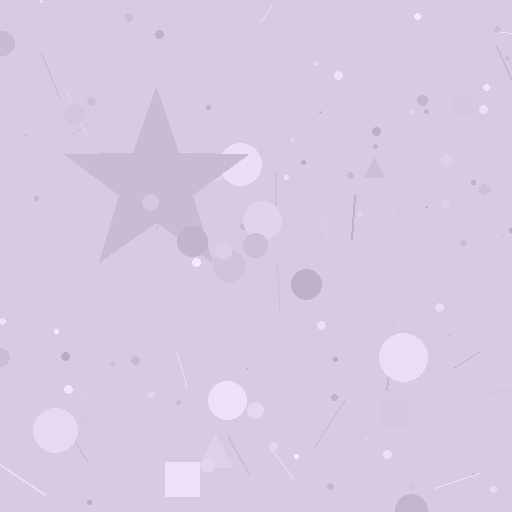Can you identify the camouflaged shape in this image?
The camouflaged shape is a star.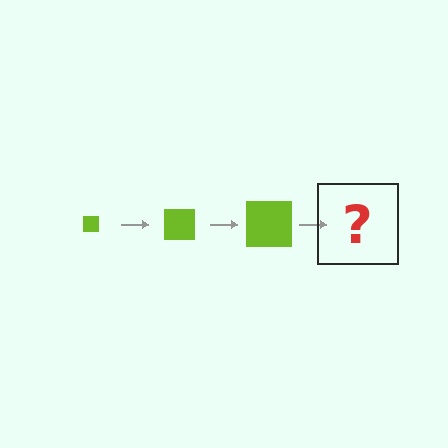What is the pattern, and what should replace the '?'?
The pattern is that the square gets progressively larger each step. The '?' should be a lime square, larger than the previous one.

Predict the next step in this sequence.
The next step is a lime square, larger than the previous one.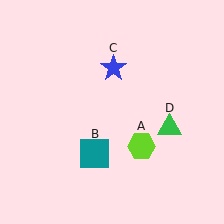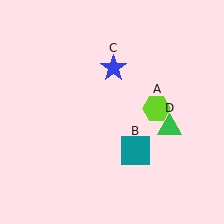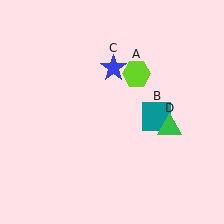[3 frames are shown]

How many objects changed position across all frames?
2 objects changed position: lime hexagon (object A), teal square (object B).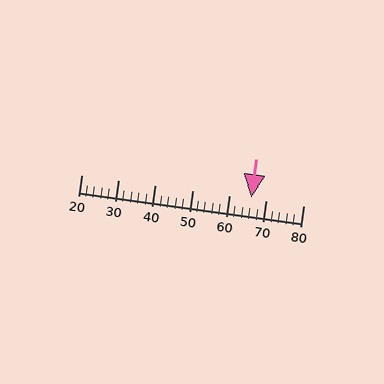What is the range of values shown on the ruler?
The ruler shows values from 20 to 80.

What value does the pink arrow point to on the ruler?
The pink arrow points to approximately 66.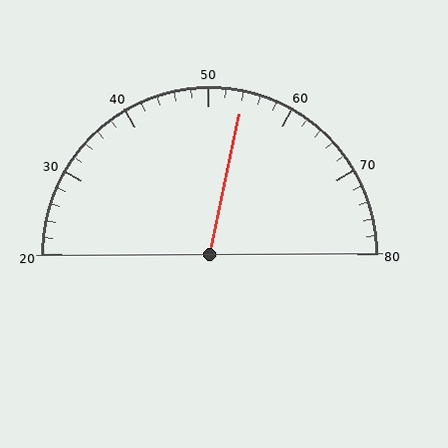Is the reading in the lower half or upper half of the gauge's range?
The reading is in the upper half of the range (20 to 80).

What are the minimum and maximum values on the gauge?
The gauge ranges from 20 to 80.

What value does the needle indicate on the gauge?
The needle indicates approximately 54.